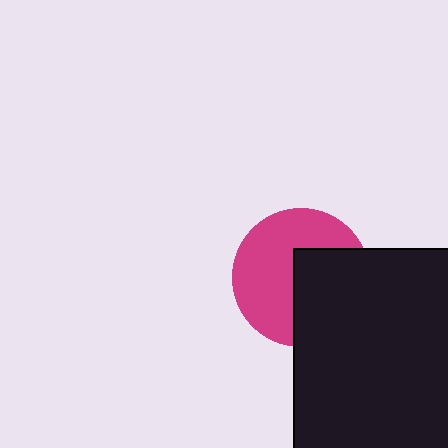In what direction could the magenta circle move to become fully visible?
The magenta circle could move left. That would shift it out from behind the black rectangle entirely.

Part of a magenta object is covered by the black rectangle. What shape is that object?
It is a circle.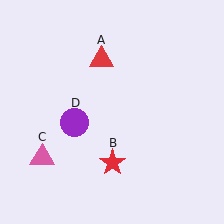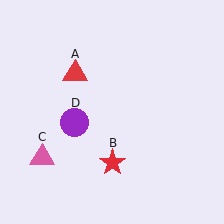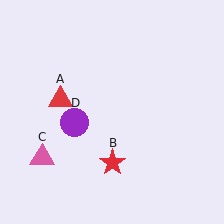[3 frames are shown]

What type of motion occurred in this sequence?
The red triangle (object A) rotated counterclockwise around the center of the scene.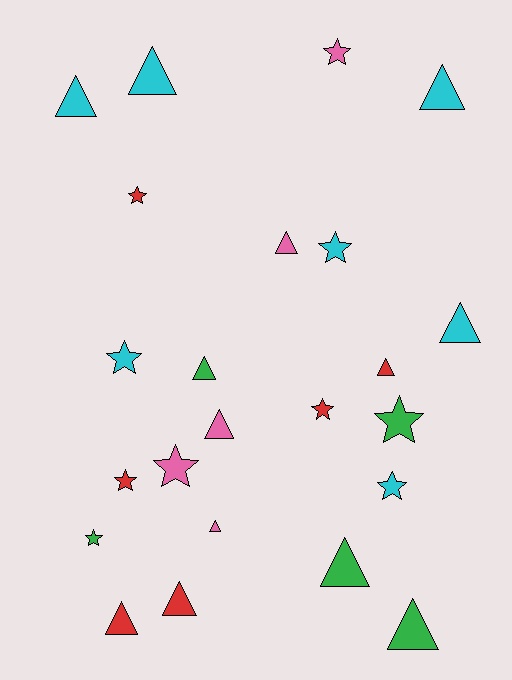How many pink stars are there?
There are 2 pink stars.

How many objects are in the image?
There are 23 objects.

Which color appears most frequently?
Cyan, with 7 objects.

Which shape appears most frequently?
Triangle, with 13 objects.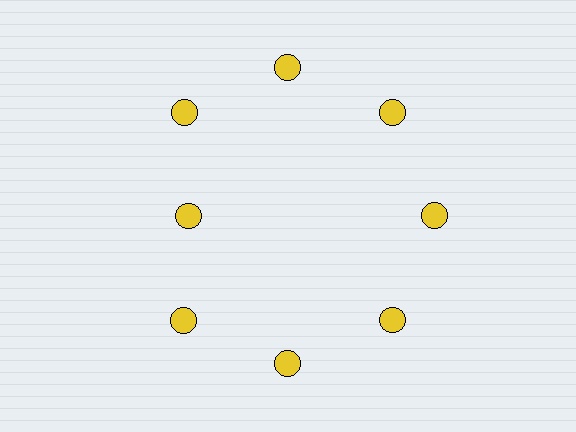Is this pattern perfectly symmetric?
No. The 8 yellow circles are arranged in a ring, but one element near the 9 o'clock position is pulled inward toward the center, breaking the 8-fold rotational symmetry.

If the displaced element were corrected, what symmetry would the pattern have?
It would have 8-fold rotational symmetry — the pattern would map onto itself every 45 degrees.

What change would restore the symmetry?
The symmetry would be restored by moving it outward, back onto the ring so that all 8 circles sit at equal angles and equal distance from the center.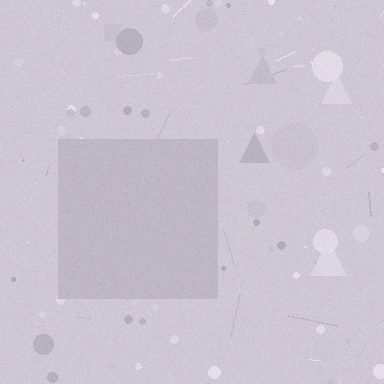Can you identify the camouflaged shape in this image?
The camouflaged shape is a square.